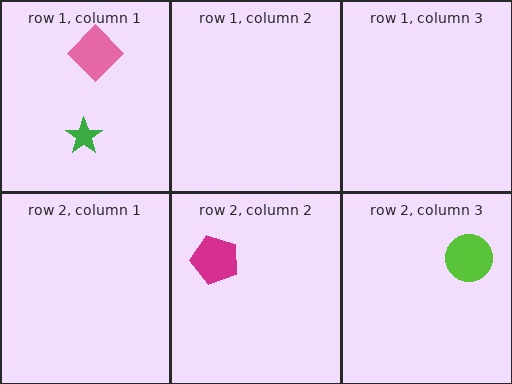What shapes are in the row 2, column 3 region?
The lime circle.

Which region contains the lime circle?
The row 2, column 3 region.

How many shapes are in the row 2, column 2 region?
1.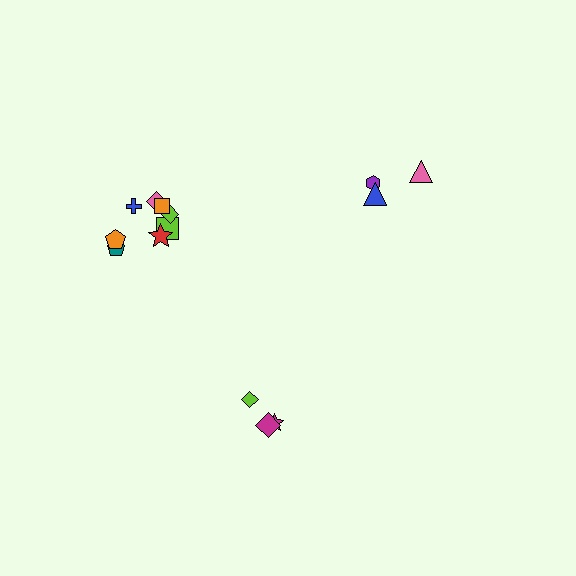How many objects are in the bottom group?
There are 3 objects.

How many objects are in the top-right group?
There are 3 objects.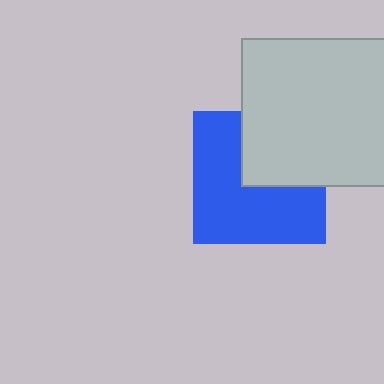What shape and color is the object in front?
The object in front is a light gray rectangle.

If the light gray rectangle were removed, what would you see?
You would see the complete blue square.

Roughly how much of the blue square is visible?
About half of it is visible (roughly 63%).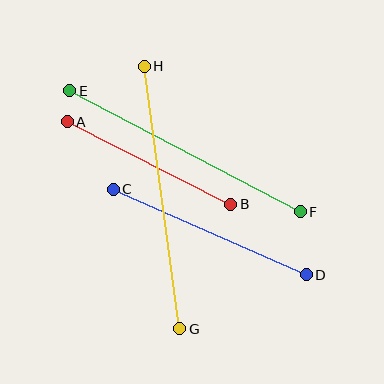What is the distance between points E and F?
The distance is approximately 260 pixels.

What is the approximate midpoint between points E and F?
The midpoint is at approximately (185, 151) pixels.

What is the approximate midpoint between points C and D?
The midpoint is at approximately (210, 232) pixels.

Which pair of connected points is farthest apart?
Points G and H are farthest apart.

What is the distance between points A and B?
The distance is approximately 183 pixels.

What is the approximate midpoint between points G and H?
The midpoint is at approximately (162, 198) pixels.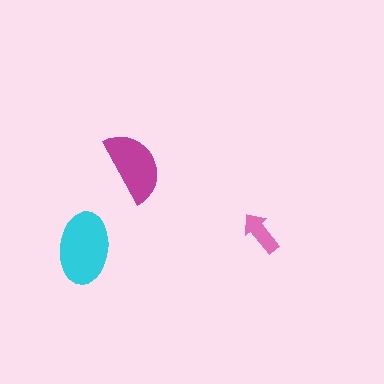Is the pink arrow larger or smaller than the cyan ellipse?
Smaller.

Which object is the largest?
The cyan ellipse.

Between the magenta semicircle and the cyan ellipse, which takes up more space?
The cyan ellipse.